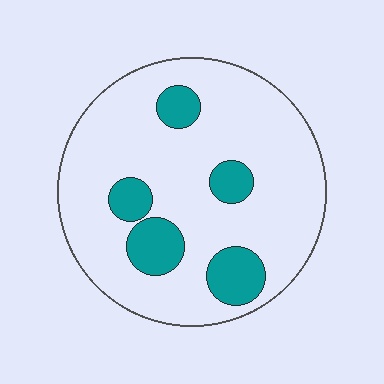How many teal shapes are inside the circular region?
5.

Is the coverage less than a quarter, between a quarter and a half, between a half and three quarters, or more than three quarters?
Less than a quarter.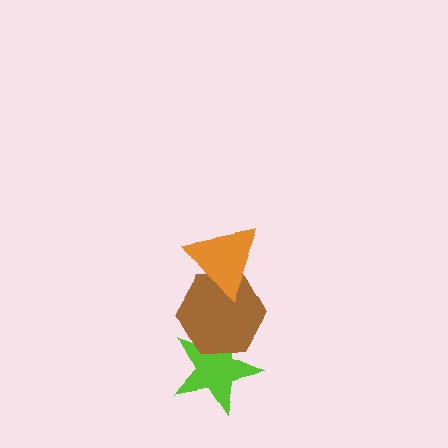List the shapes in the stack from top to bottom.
From top to bottom: the orange triangle, the brown hexagon, the lime star.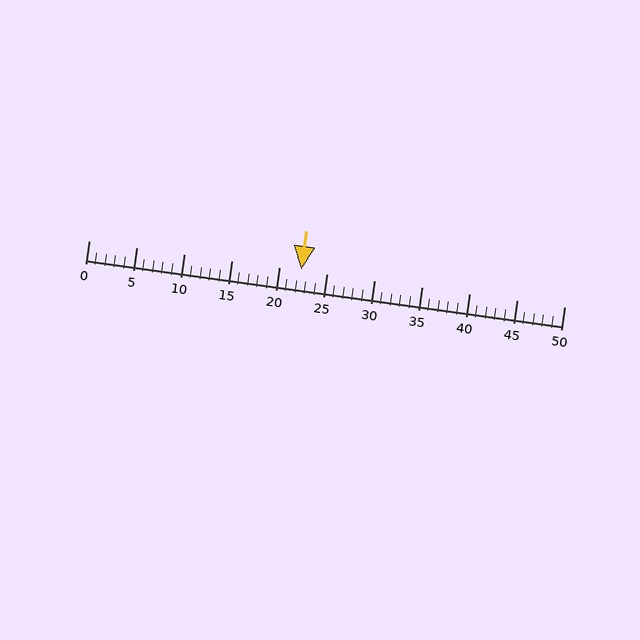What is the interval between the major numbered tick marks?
The major tick marks are spaced 5 units apart.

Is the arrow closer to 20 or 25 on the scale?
The arrow is closer to 20.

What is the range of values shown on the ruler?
The ruler shows values from 0 to 50.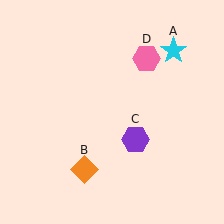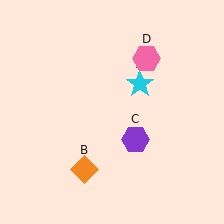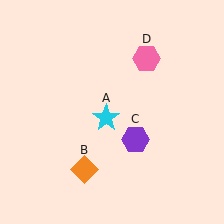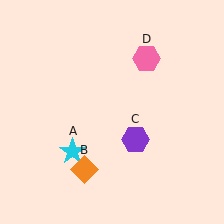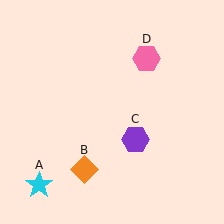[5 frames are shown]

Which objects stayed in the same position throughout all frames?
Orange diamond (object B) and purple hexagon (object C) and pink hexagon (object D) remained stationary.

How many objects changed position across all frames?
1 object changed position: cyan star (object A).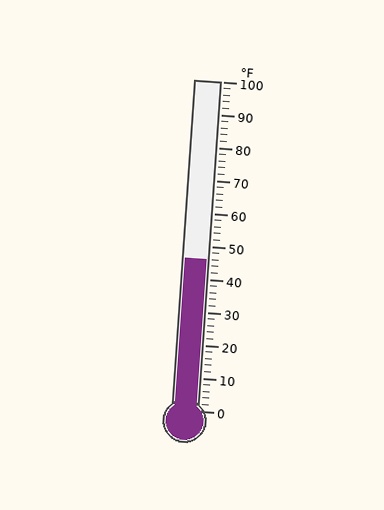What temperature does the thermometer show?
The thermometer shows approximately 46°F.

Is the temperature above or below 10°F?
The temperature is above 10°F.